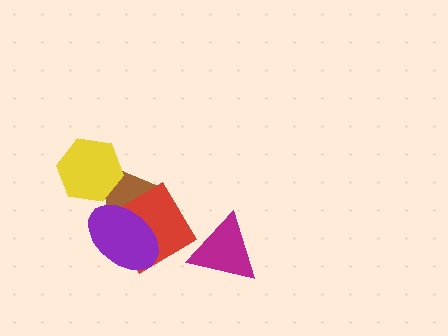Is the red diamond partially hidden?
Yes, it is partially covered by another shape.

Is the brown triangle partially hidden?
Yes, it is partially covered by another shape.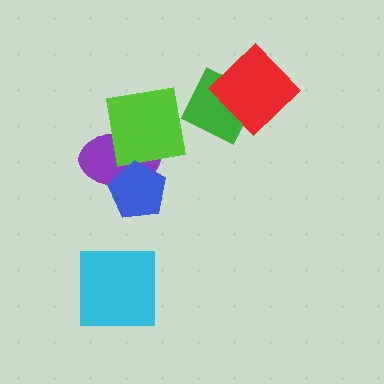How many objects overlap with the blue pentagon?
2 objects overlap with the blue pentagon.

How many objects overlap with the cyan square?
0 objects overlap with the cyan square.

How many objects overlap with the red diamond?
1 object overlaps with the red diamond.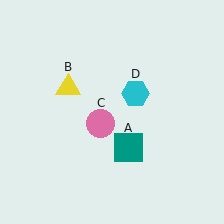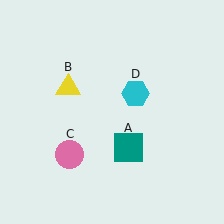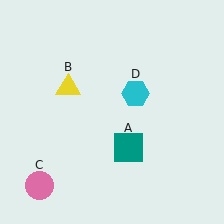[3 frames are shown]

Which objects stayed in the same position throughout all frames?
Teal square (object A) and yellow triangle (object B) and cyan hexagon (object D) remained stationary.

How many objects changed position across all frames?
1 object changed position: pink circle (object C).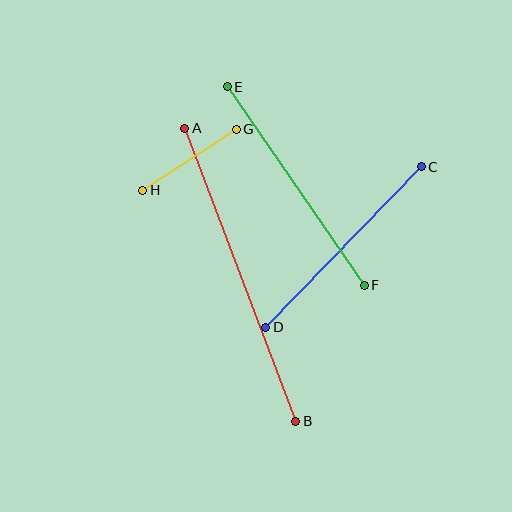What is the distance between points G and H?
The distance is approximately 111 pixels.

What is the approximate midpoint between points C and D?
The midpoint is at approximately (343, 247) pixels.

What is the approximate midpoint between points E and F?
The midpoint is at approximately (296, 186) pixels.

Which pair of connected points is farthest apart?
Points A and B are farthest apart.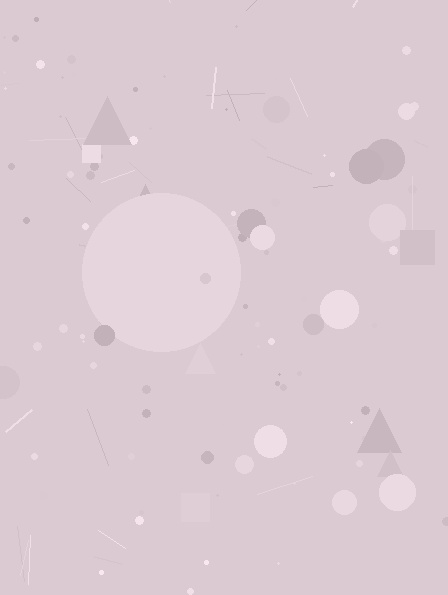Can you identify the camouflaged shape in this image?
The camouflaged shape is a circle.